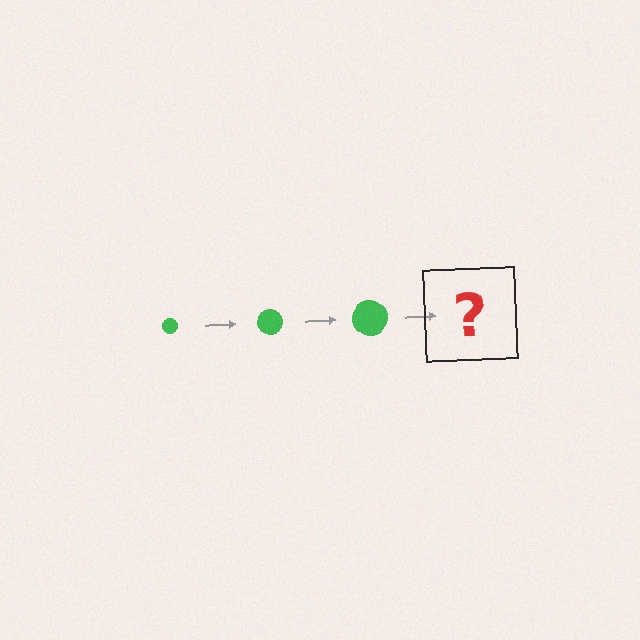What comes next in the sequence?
The next element should be a green circle, larger than the previous one.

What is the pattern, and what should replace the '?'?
The pattern is that the circle gets progressively larger each step. The '?' should be a green circle, larger than the previous one.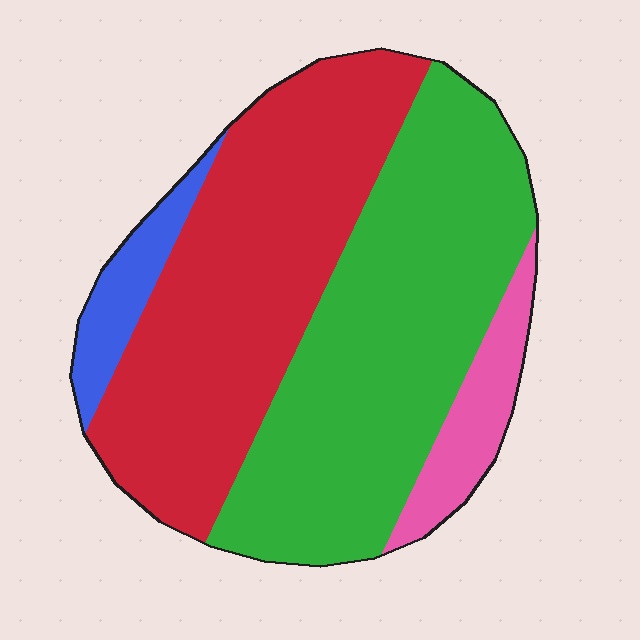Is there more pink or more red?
Red.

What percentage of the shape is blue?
Blue takes up less than a quarter of the shape.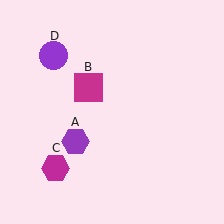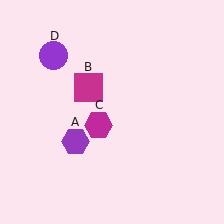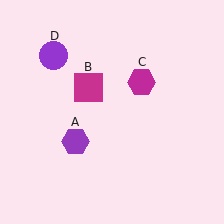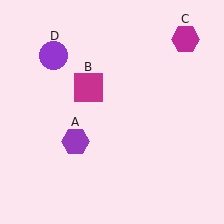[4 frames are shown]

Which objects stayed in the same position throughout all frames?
Purple hexagon (object A) and magenta square (object B) and purple circle (object D) remained stationary.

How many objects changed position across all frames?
1 object changed position: magenta hexagon (object C).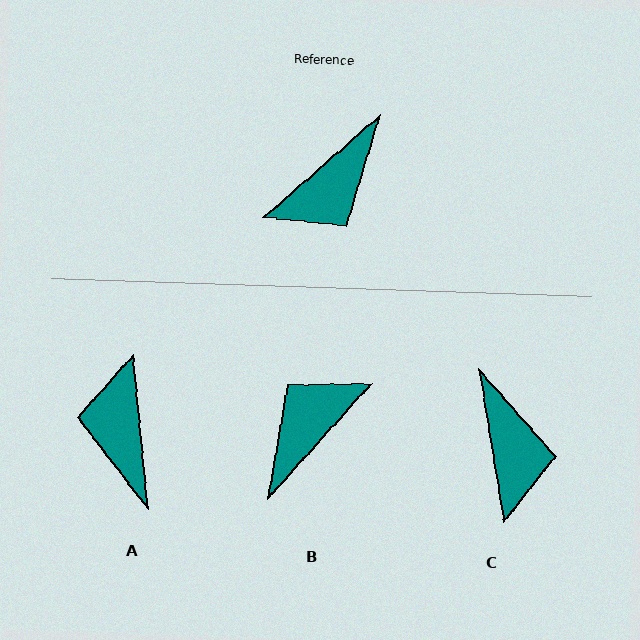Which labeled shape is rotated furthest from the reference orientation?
B, about 173 degrees away.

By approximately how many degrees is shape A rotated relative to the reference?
Approximately 126 degrees clockwise.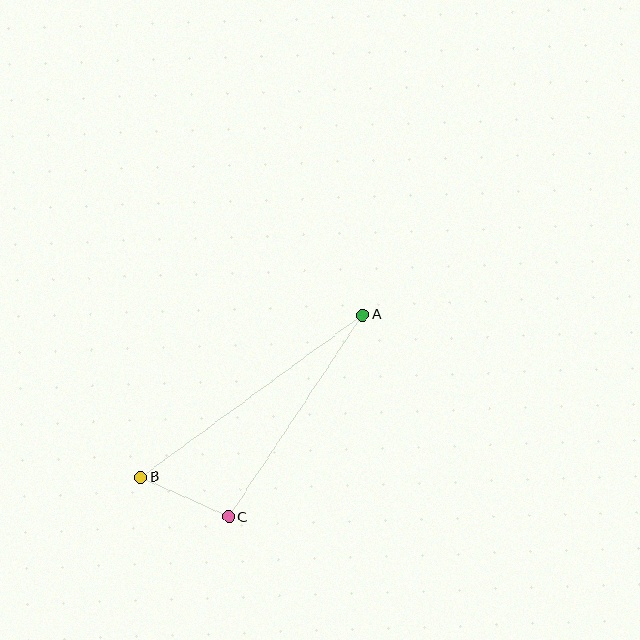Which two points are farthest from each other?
Points A and B are farthest from each other.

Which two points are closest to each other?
Points B and C are closest to each other.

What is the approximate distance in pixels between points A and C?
The distance between A and C is approximately 242 pixels.